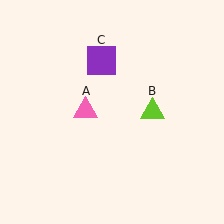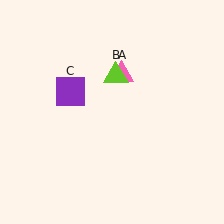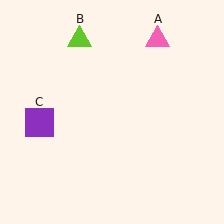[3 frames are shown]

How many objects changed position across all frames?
3 objects changed position: pink triangle (object A), lime triangle (object B), purple square (object C).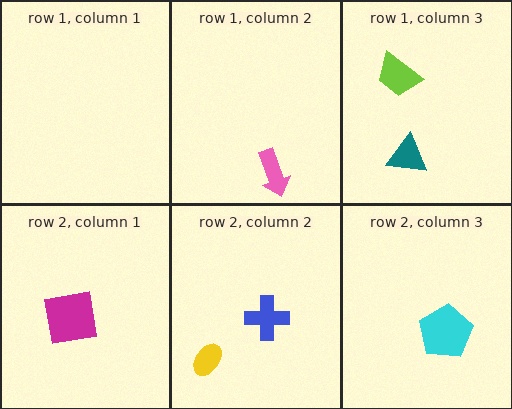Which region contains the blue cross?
The row 2, column 2 region.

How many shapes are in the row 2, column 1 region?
1.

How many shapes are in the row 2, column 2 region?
2.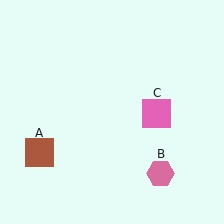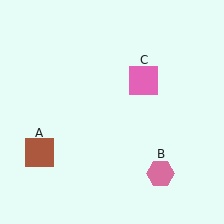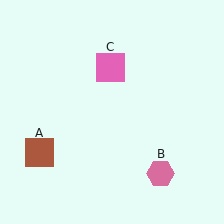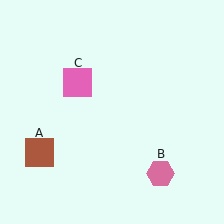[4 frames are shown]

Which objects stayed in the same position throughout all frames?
Brown square (object A) and pink hexagon (object B) remained stationary.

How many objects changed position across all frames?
1 object changed position: pink square (object C).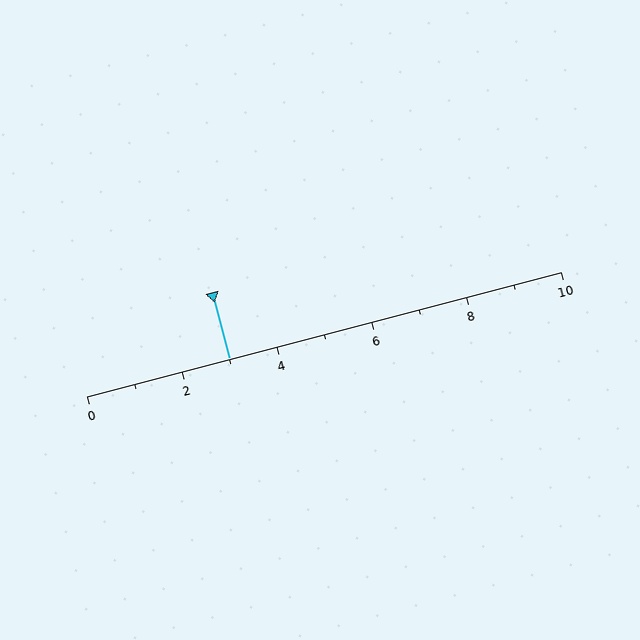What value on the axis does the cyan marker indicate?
The marker indicates approximately 3.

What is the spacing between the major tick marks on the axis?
The major ticks are spaced 2 apart.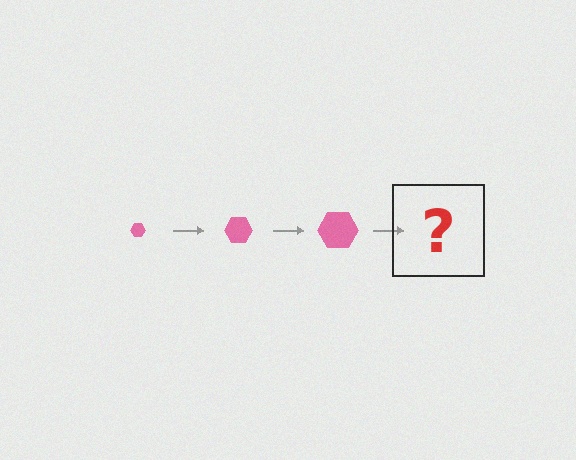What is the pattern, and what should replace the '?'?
The pattern is that the hexagon gets progressively larger each step. The '?' should be a pink hexagon, larger than the previous one.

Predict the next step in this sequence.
The next step is a pink hexagon, larger than the previous one.